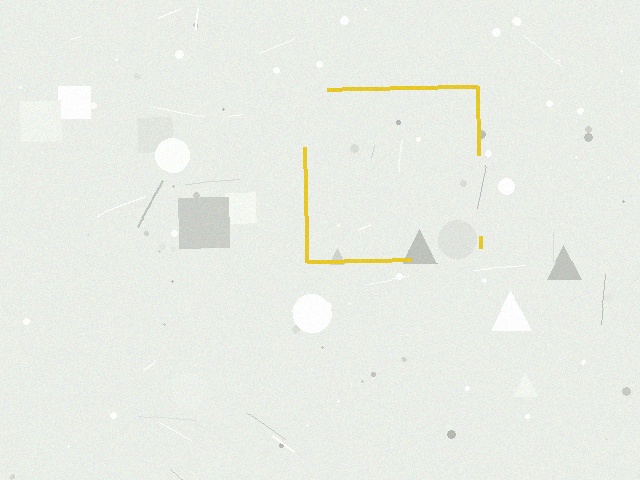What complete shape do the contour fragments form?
The contour fragments form a square.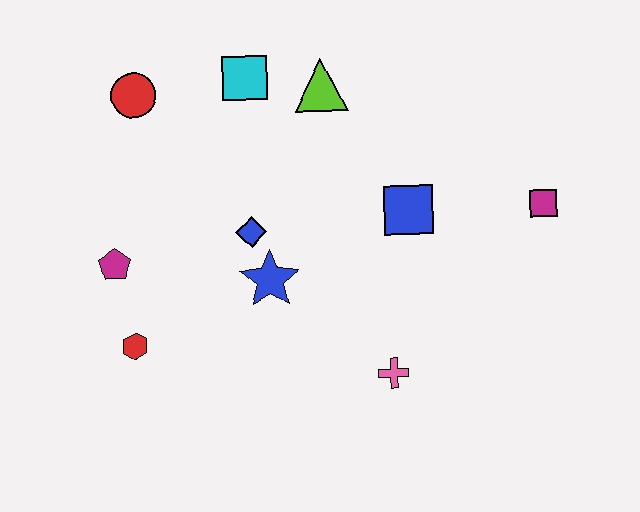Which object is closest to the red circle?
The cyan square is closest to the red circle.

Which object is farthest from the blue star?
The magenta square is farthest from the blue star.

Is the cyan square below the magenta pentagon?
No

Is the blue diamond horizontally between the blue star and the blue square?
No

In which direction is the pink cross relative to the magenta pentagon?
The pink cross is to the right of the magenta pentagon.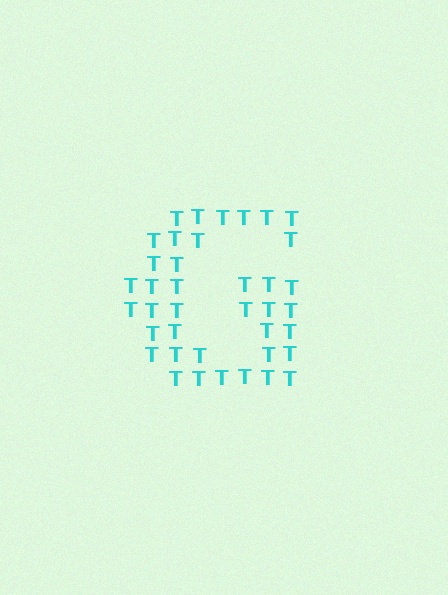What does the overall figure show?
The overall figure shows the letter G.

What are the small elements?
The small elements are letter T's.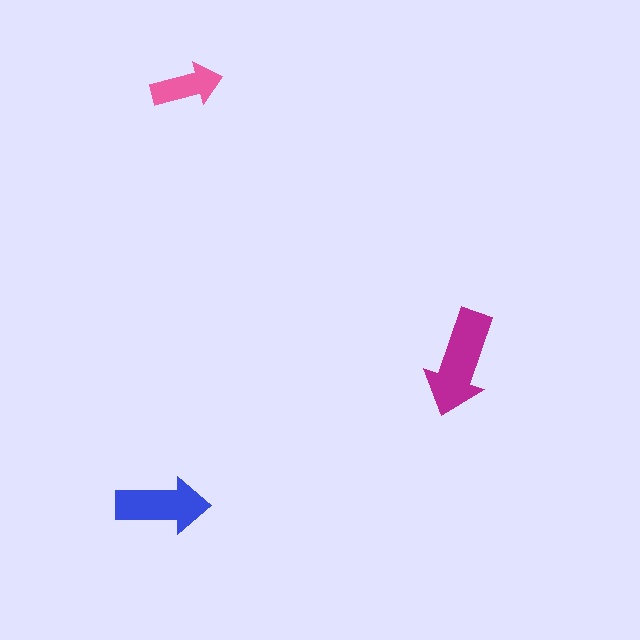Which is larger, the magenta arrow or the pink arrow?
The magenta one.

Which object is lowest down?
The blue arrow is bottommost.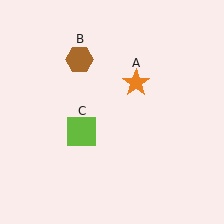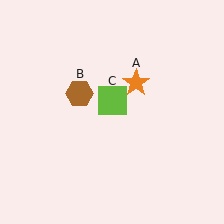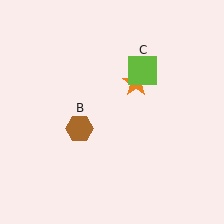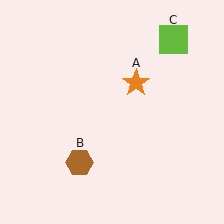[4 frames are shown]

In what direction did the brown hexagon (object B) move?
The brown hexagon (object B) moved down.